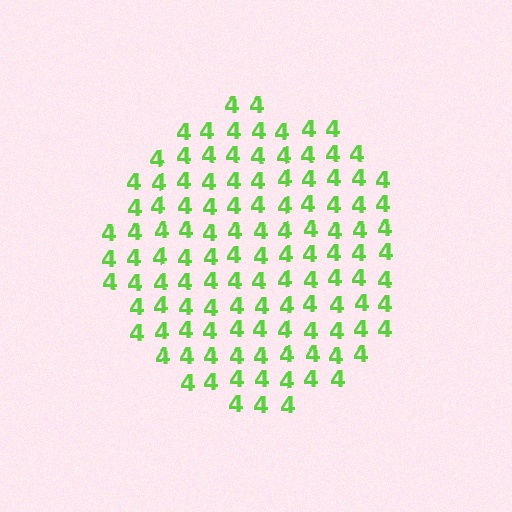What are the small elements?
The small elements are digit 4's.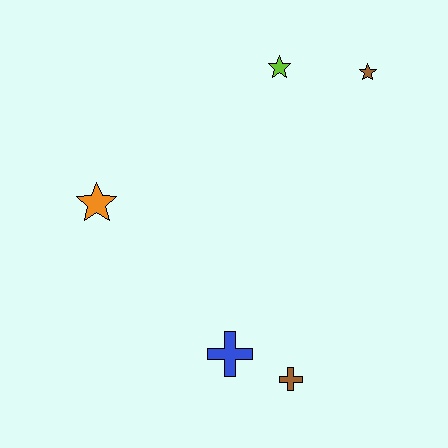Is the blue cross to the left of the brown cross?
Yes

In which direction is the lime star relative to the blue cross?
The lime star is above the blue cross.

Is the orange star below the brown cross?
No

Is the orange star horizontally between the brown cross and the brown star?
No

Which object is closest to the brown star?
The lime star is closest to the brown star.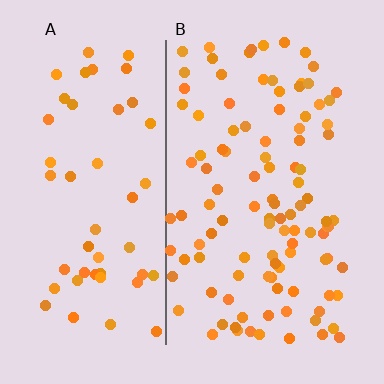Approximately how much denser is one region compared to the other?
Approximately 2.0× — region B over region A.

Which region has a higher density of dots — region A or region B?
B (the right).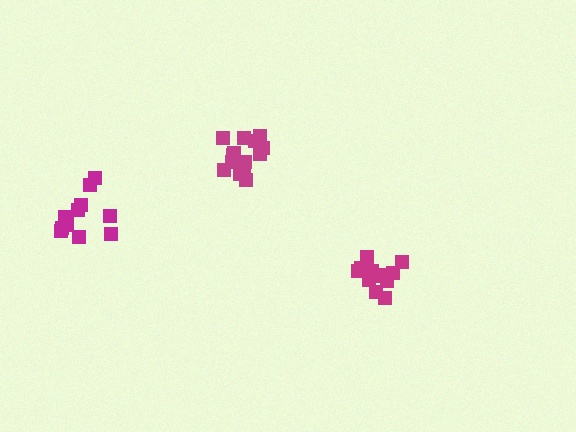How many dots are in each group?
Group 1: 12 dots, Group 2: 12 dots, Group 3: 14 dots (38 total).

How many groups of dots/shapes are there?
There are 3 groups.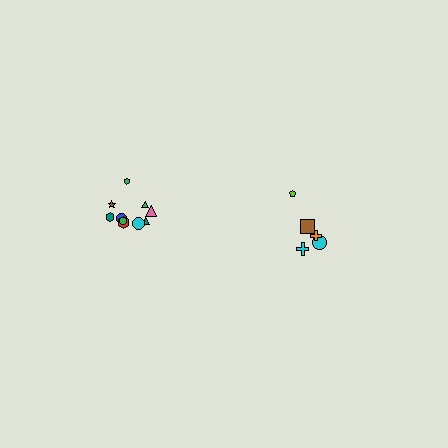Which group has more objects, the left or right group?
The left group.